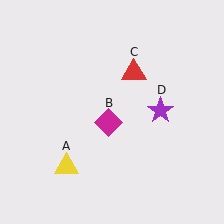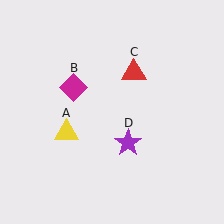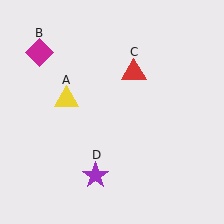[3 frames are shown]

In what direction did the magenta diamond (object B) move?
The magenta diamond (object B) moved up and to the left.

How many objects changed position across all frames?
3 objects changed position: yellow triangle (object A), magenta diamond (object B), purple star (object D).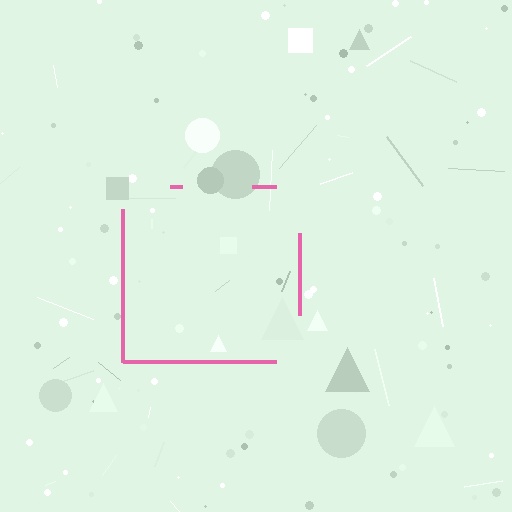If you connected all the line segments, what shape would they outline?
They would outline a square.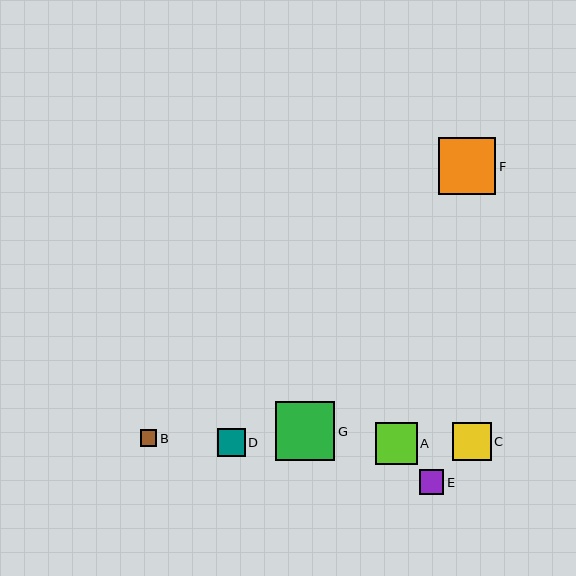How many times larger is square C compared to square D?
Square C is approximately 1.4 times the size of square D.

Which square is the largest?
Square G is the largest with a size of approximately 59 pixels.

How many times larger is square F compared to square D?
Square F is approximately 2.1 times the size of square D.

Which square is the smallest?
Square B is the smallest with a size of approximately 17 pixels.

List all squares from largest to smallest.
From largest to smallest: G, F, A, C, D, E, B.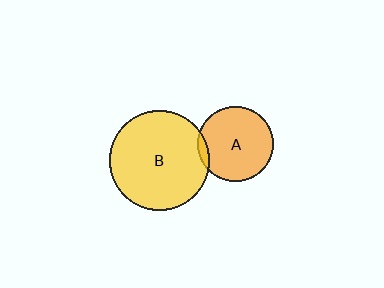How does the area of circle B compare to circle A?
Approximately 1.7 times.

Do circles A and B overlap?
Yes.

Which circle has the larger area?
Circle B (yellow).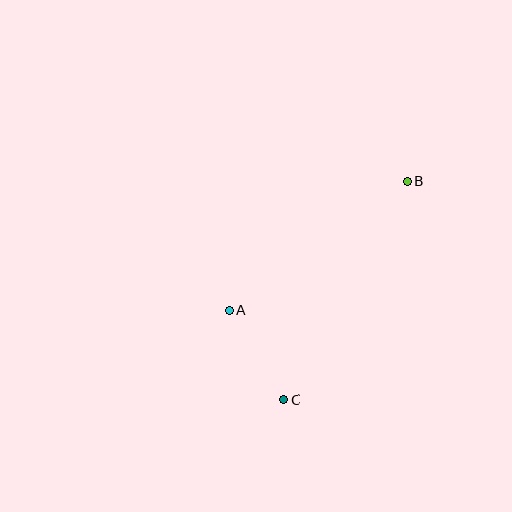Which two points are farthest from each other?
Points B and C are farthest from each other.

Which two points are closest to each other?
Points A and C are closest to each other.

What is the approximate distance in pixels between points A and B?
The distance between A and B is approximately 220 pixels.